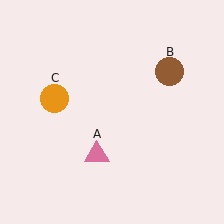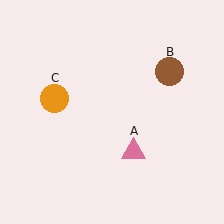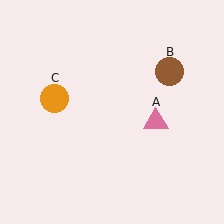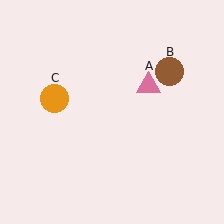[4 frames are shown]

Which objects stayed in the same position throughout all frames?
Brown circle (object B) and orange circle (object C) remained stationary.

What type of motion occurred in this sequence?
The pink triangle (object A) rotated counterclockwise around the center of the scene.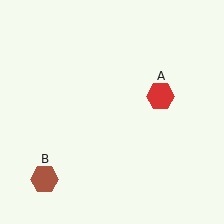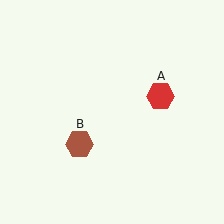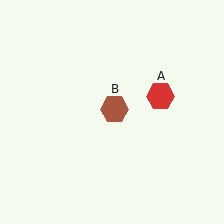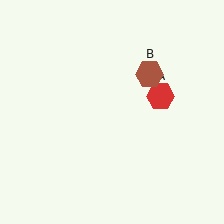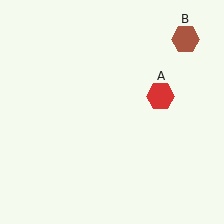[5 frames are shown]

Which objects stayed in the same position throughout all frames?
Red hexagon (object A) remained stationary.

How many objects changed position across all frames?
1 object changed position: brown hexagon (object B).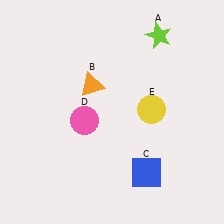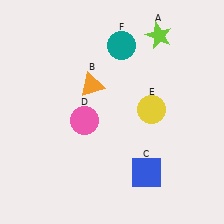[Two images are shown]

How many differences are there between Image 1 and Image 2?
There is 1 difference between the two images.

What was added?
A teal circle (F) was added in Image 2.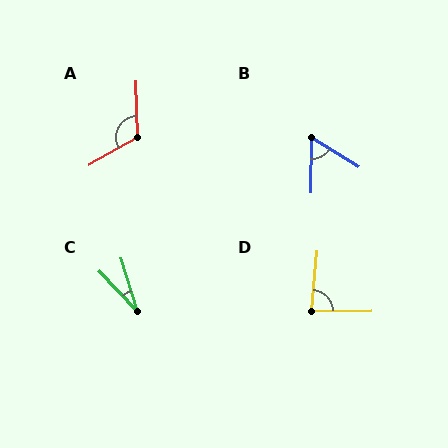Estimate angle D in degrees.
Approximately 85 degrees.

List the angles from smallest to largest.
C (27°), B (59°), D (85°), A (118°).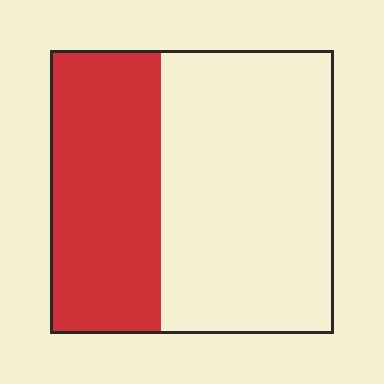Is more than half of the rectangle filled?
No.